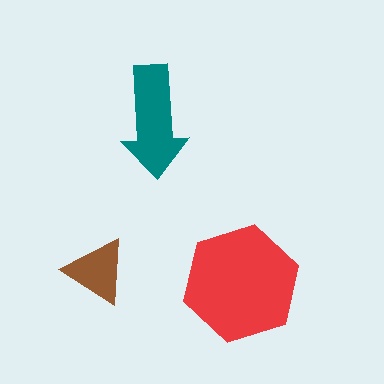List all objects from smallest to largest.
The brown triangle, the teal arrow, the red hexagon.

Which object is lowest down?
The red hexagon is bottommost.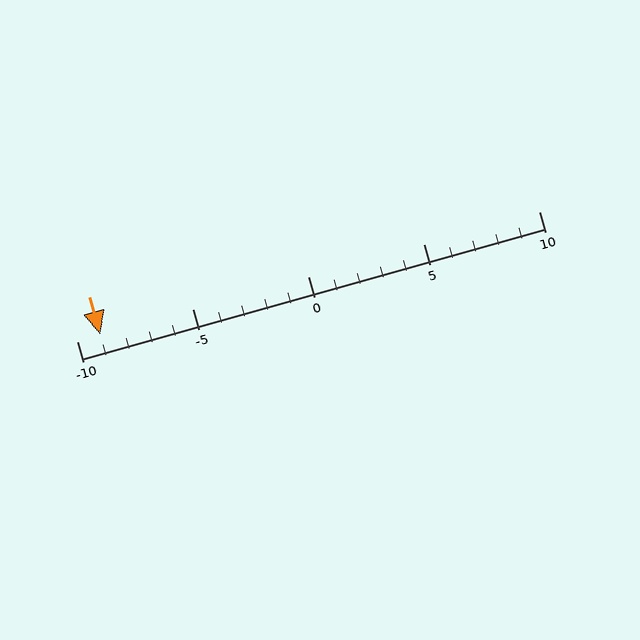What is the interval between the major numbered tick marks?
The major tick marks are spaced 5 units apart.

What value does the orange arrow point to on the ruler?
The orange arrow points to approximately -9.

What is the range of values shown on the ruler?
The ruler shows values from -10 to 10.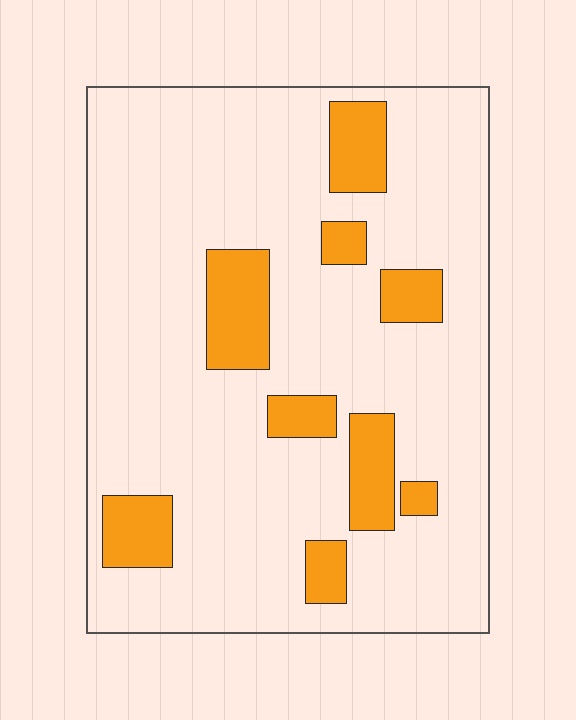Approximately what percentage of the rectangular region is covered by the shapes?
Approximately 15%.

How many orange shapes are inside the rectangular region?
9.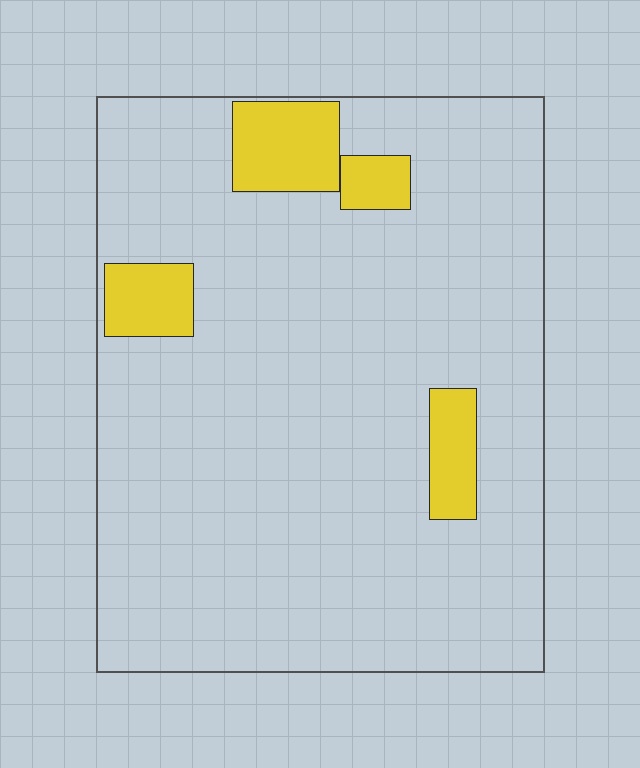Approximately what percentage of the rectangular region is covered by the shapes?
Approximately 10%.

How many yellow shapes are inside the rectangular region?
4.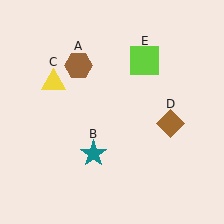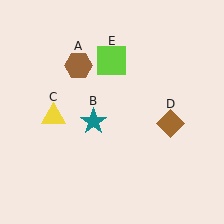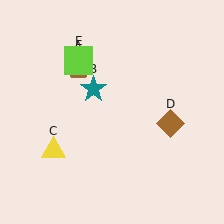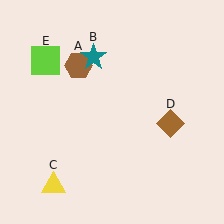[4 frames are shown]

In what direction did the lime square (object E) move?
The lime square (object E) moved left.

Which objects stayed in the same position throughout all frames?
Brown hexagon (object A) and brown diamond (object D) remained stationary.